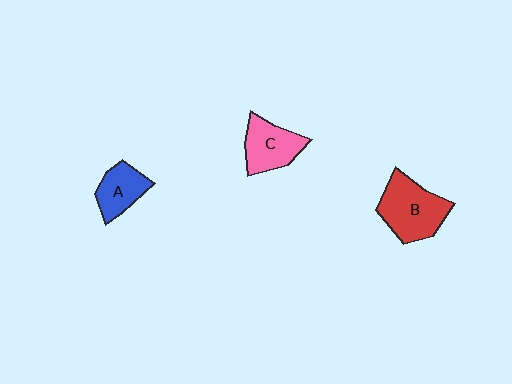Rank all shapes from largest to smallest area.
From largest to smallest: B (red), C (pink), A (blue).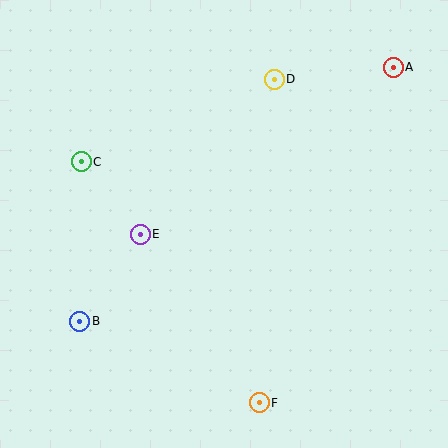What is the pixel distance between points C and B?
The distance between C and B is 159 pixels.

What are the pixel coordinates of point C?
Point C is at (81, 162).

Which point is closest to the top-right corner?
Point A is closest to the top-right corner.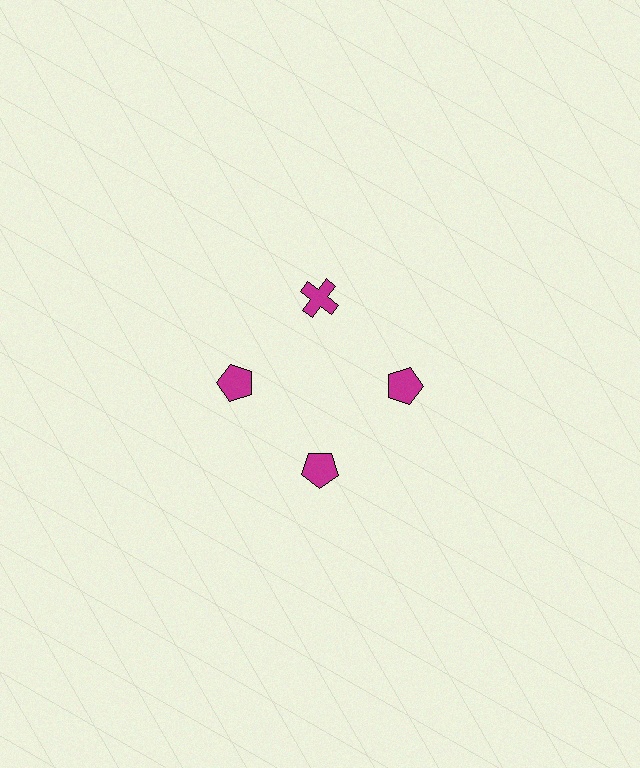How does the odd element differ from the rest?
It has a different shape: cross instead of pentagon.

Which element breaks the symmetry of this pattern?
The magenta cross at roughly the 12 o'clock position breaks the symmetry. All other shapes are magenta pentagons.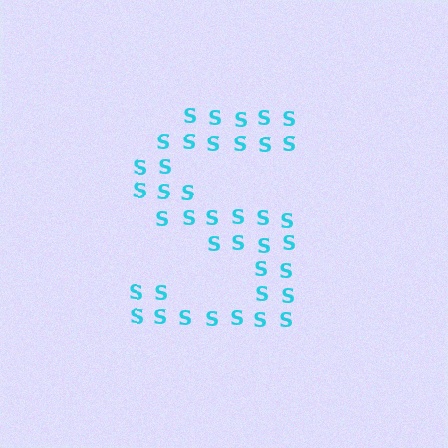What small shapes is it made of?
It is made of small letter S's.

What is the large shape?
The large shape is the letter S.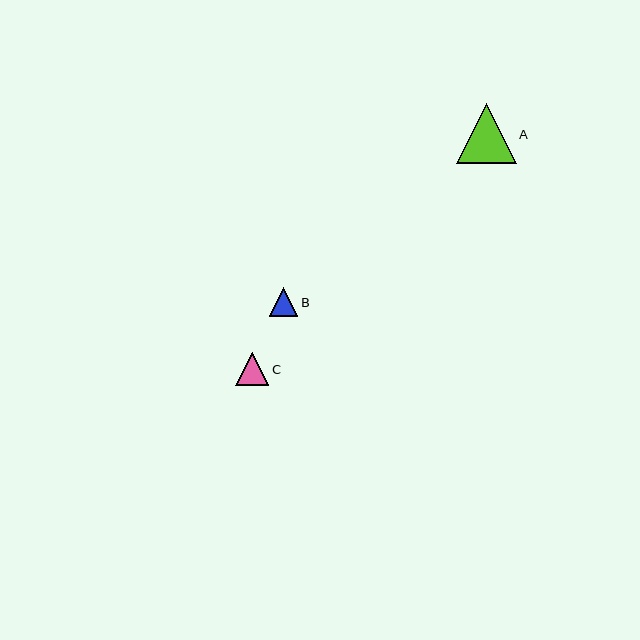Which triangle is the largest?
Triangle A is the largest with a size of approximately 60 pixels.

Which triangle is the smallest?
Triangle B is the smallest with a size of approximately 28 pixels.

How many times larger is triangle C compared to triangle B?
Triangle C is approximately 1.2 times the size of triangle B.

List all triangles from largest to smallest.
From largest to smallest: A, C, B.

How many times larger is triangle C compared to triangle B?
Triangle C is approximately 1.2 times the size of triangle B.